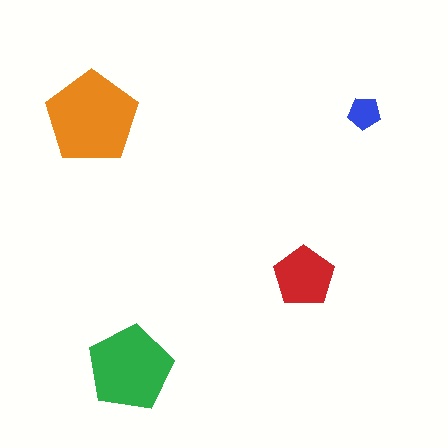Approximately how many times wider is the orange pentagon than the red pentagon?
About 1.5 times wider.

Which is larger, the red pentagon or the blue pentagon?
The red one.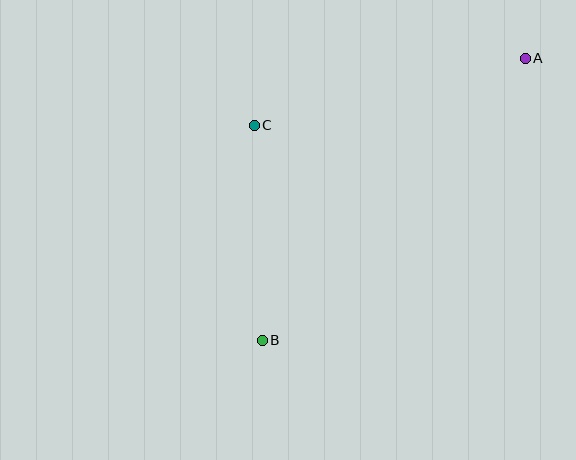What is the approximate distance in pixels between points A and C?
The distance between A and C is approximately 279 pixels.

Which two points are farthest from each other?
Points A and B are farthest from each other.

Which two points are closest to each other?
Points B and C are closest to each other.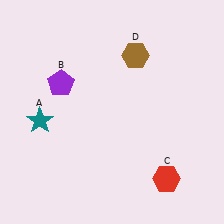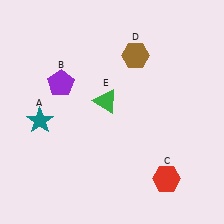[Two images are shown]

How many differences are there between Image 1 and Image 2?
There is 1 difference between the two images.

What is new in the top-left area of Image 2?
A green triangle (E) was added in the top-left area of Image 2.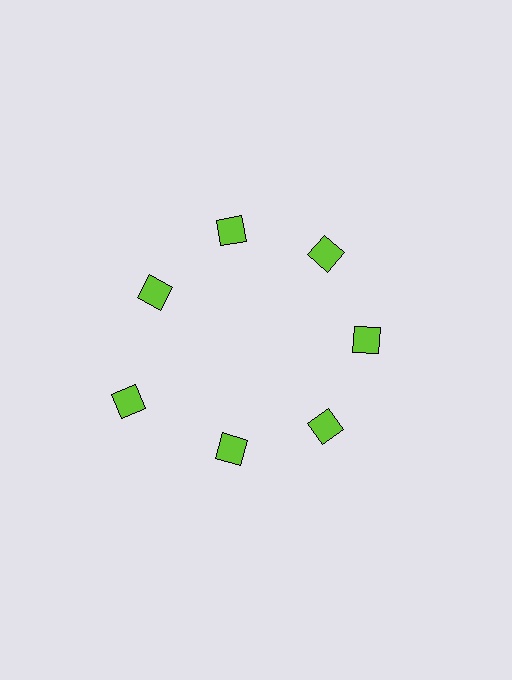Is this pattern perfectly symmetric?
No. The 7 lime squares are arranged in a ring, but one element near the 8 o'clock position is pushed outward from the center, breaking the 7-fold rotational symmetry.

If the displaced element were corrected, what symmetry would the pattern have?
It would have 7-fold rotational symmetry — the pattern would map onto itself every 51 degrees.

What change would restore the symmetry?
The symmetry would be restored by moving it inward, back onto the ring so that all 7 squares sit at equal angles and equal distance from the center.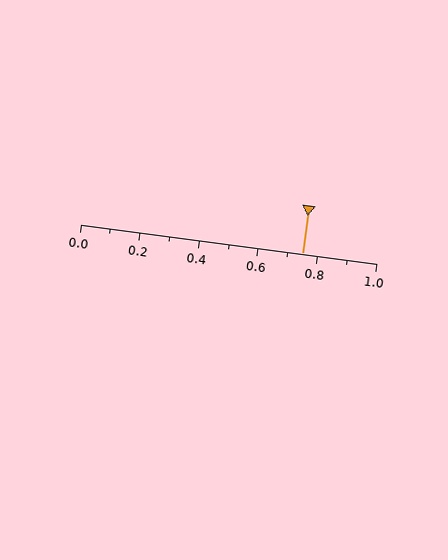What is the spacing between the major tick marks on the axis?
The major ticks are spaced 0.2 apart.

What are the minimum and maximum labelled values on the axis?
The axis runs from 0.0 to 1.0.